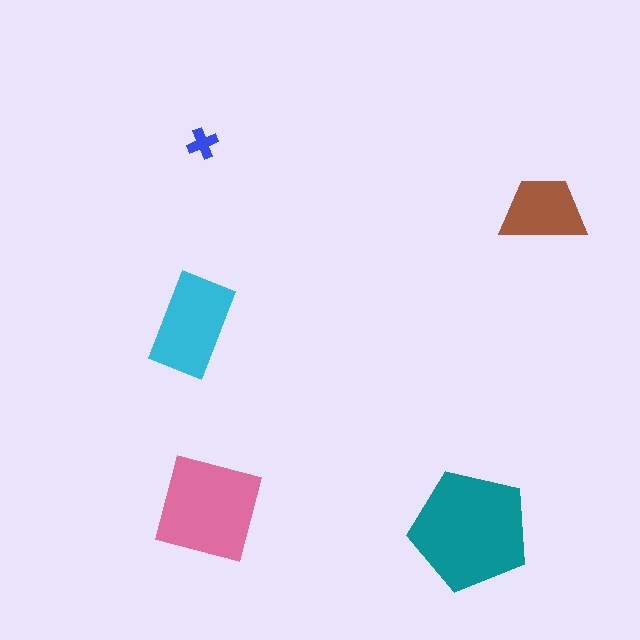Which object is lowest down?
The teal pentagon is bottommost.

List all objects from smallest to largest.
The blue cross, the brown trapezoid, the cyan rectangle, the pink square, the teal pentagon.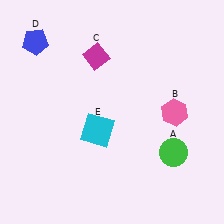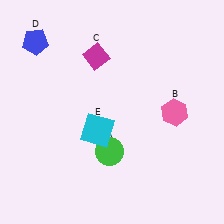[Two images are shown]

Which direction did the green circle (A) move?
The green circle (A) moved left.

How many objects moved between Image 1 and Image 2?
1 object moved between the two images.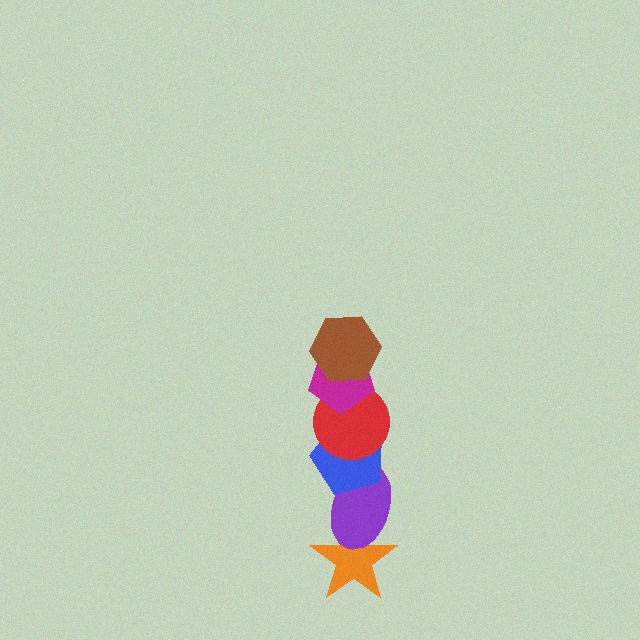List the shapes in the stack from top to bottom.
From top to bottom: the brown hexagon, the magenta pentagon, the red circle, the blue pentagon, the purple ellipse, the orange star.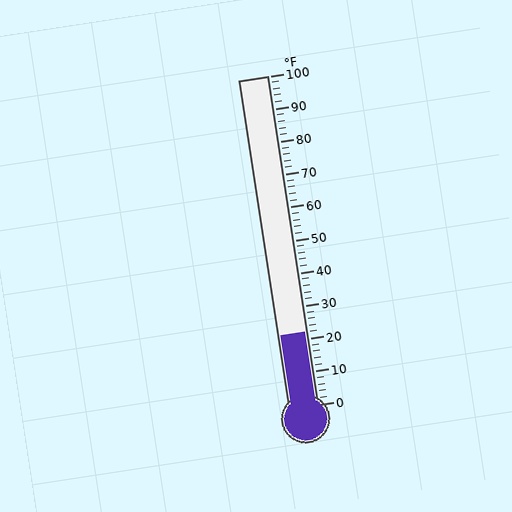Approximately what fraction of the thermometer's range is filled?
The thermometer is filled to approximately 20% of its range.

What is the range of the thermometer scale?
The thermometer scale ranges from 0°F to 100°F.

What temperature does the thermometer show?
The thermometer shows approximately 22°F.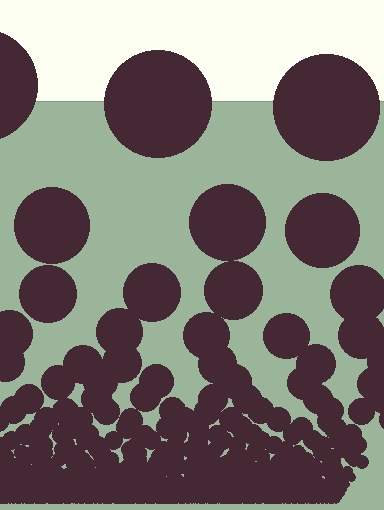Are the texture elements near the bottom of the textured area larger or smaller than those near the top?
Smaller. The gradient is inverted — elements near the bottom are smaller and denser.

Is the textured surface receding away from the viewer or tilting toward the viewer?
The surface appears to tilt toward the viewer. Texture elements get larger and sparser toward the top.